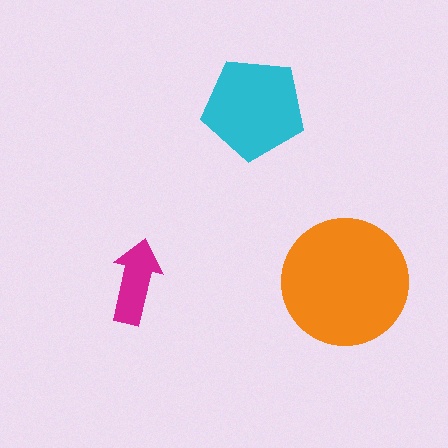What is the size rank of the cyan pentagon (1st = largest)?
2nd.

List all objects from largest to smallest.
The orange circle, the cyan pentagon, the magenta arrow.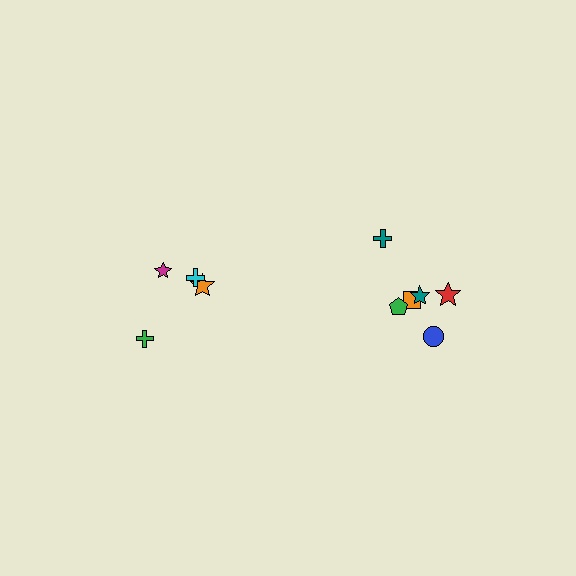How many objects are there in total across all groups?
There are 10 objects.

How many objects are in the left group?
There are 4 objects.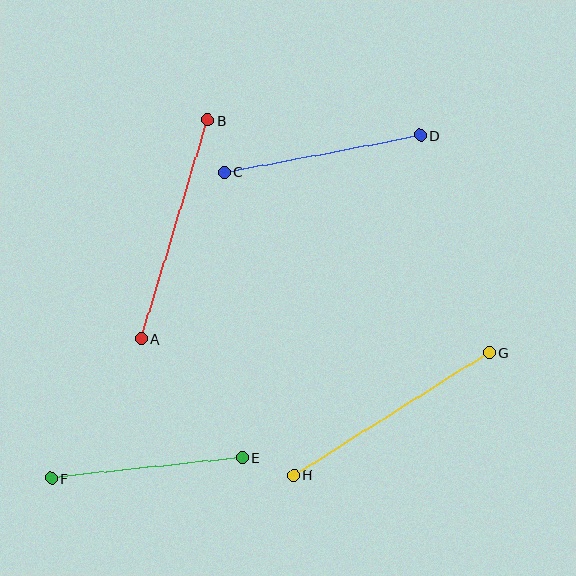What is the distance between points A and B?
The distance is approximately 229 pixels.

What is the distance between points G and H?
The distance is approximately 231 pixels.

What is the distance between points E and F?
The distance is approximately 191 pixels.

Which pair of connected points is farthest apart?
Points G and H are farthest apart.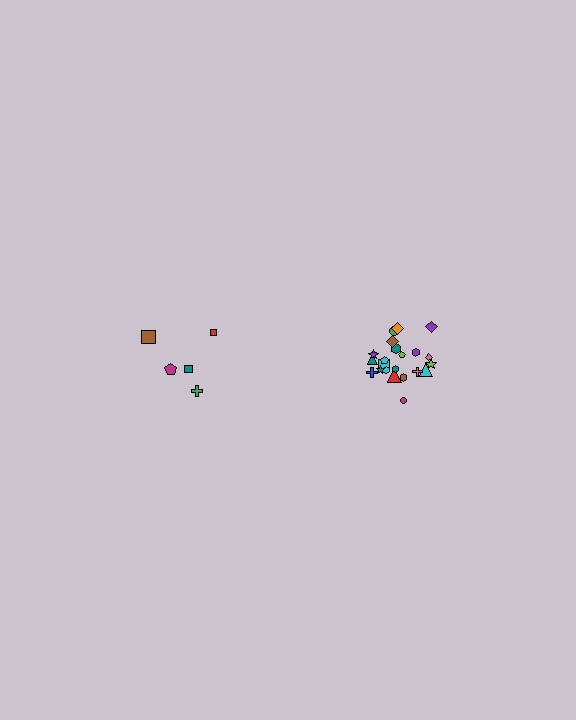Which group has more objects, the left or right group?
The right group.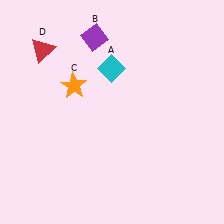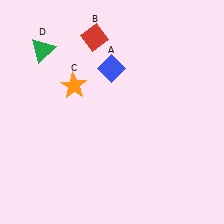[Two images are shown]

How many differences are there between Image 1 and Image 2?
There are 3 differences between the two images.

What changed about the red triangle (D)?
In Image 1, D is red. In Image 2, it changed to green.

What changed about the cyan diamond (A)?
In Image 1, A is cyan. In Image 2, it changed to blue.